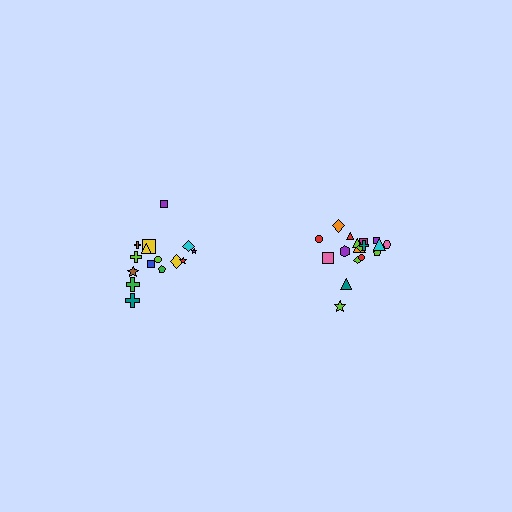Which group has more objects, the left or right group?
The right group.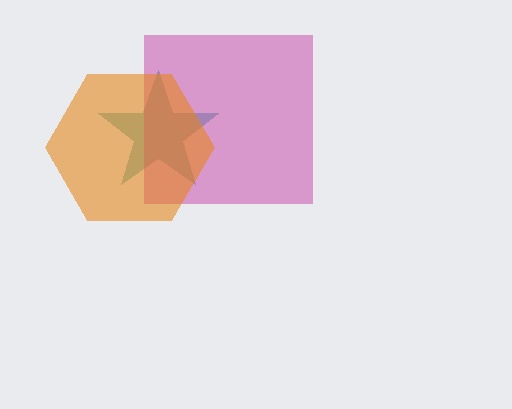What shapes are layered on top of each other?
The layered shapes are: a teal star, a magenta square, an orange hexagon.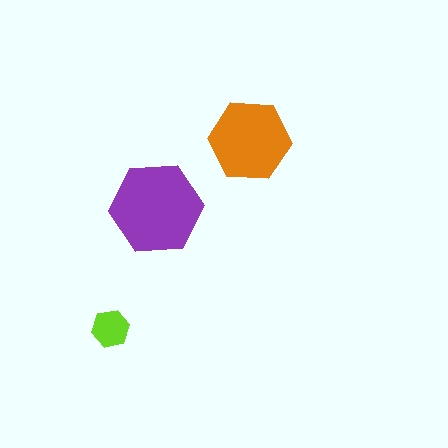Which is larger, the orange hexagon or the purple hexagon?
The purple one.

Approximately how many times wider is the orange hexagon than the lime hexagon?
About 2 times wider.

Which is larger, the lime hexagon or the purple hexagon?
The purple one.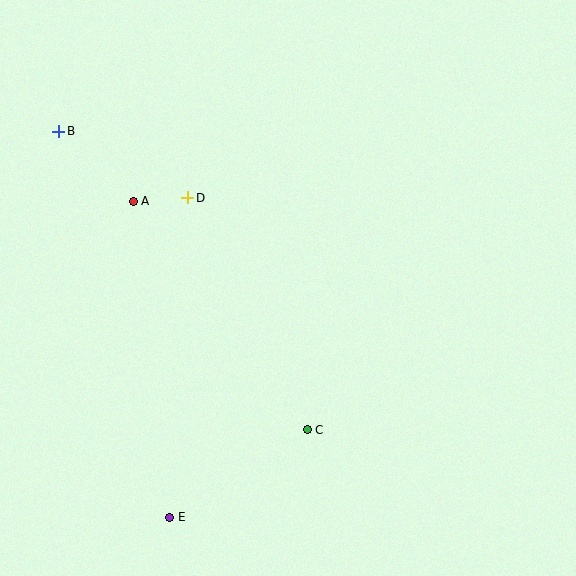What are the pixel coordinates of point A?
Point A is at (133, 201).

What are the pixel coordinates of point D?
Point D is at (188, 198).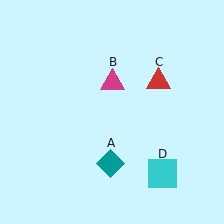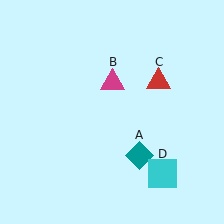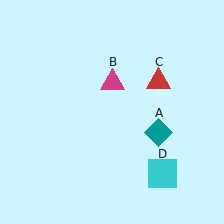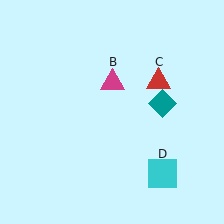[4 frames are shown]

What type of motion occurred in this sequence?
The teal diamond (object A) rotated counterclockwise around the center of the scene.